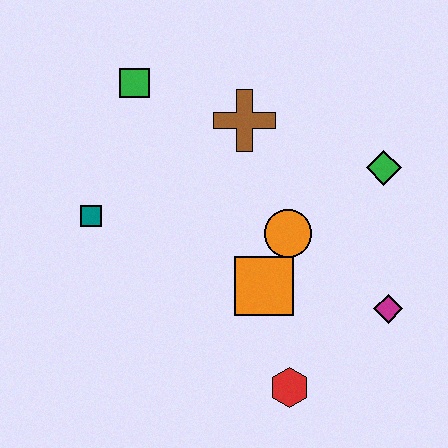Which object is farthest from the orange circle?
The green square is farthest from the orange circle.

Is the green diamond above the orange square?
Yes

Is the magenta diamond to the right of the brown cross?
Yes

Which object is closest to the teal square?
The green square is closest to the teal square.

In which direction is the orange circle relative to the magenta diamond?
The orange circle is to the left of the magenta diamond.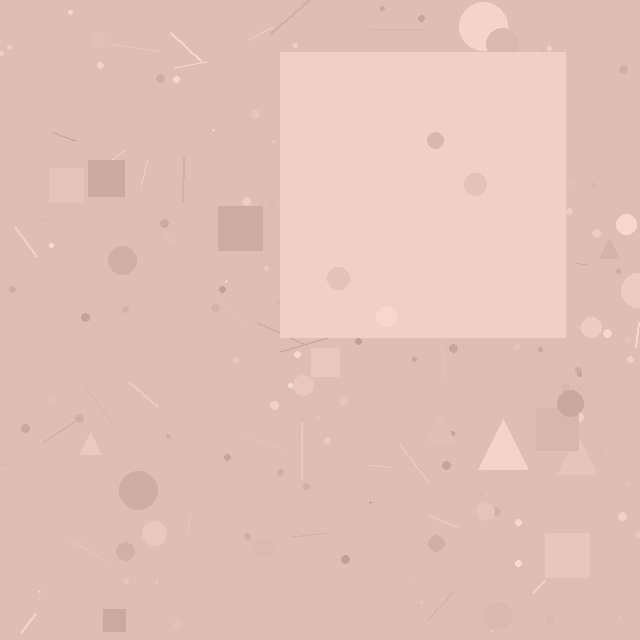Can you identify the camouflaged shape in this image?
The camouflaged shape is a square.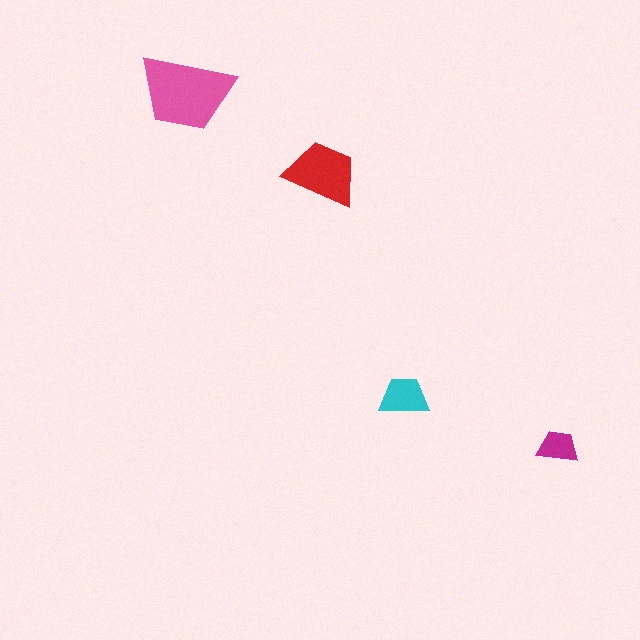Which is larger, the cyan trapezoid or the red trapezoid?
The red one.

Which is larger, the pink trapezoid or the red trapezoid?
The pink one.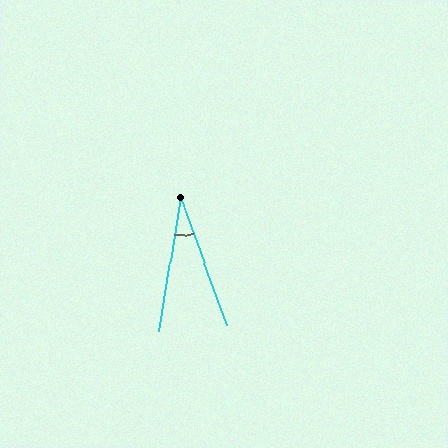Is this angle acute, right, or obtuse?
It is acute.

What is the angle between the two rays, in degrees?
Approximately 29 degrees.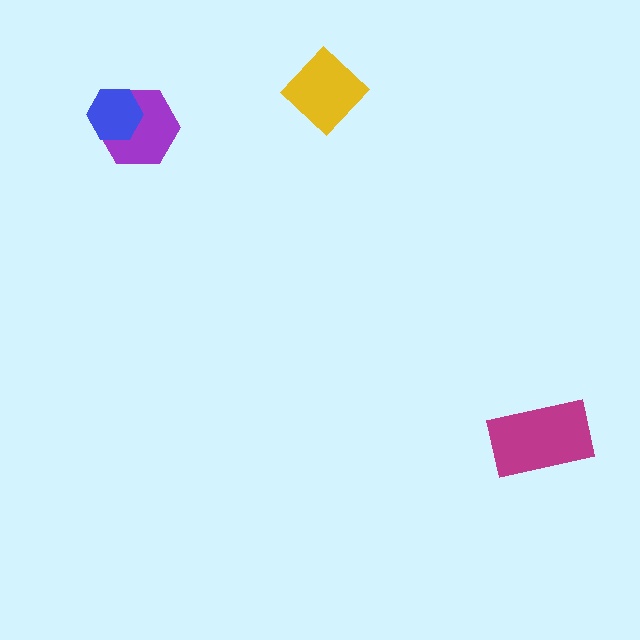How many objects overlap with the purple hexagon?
1 object overlaps with the purple hexagon.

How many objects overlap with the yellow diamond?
0 objects overlap with the yellow diamond.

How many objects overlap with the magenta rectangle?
0 objects overlap with the magenta rectangle.